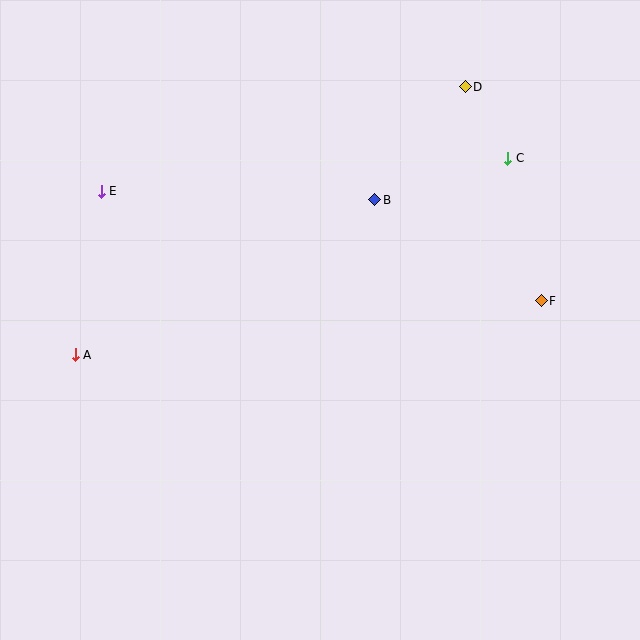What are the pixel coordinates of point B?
Point B is at (375, 200).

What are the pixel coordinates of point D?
Point D is at (465, 87).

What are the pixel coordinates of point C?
Point C is at (508, 158).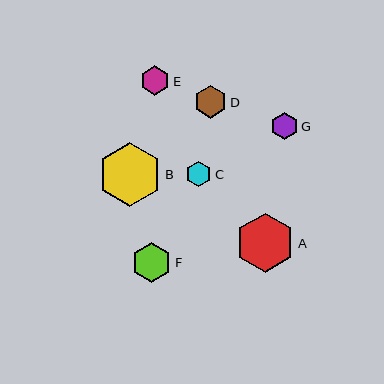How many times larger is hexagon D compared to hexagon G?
Hexagon D is approximately 1.2 times the size of hexagon G.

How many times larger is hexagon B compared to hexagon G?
Hexagon B is approximately 2.3 times the size of hexagon G.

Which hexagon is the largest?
Hexagon B is the largest with a size of approximately 64 pixels.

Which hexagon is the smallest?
Hexagon C is the smallest with a size of approximately 25 pixels.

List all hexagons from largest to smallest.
From largest to smallest: B, A, F, D, E, G, C.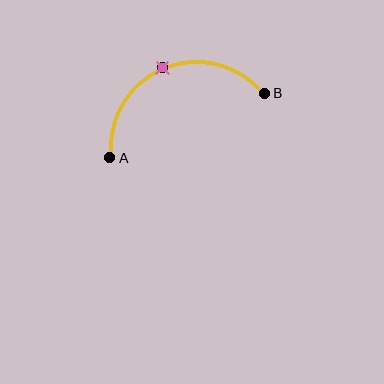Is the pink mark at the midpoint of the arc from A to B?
Yes. The pink mark lies on the arc at equal arc-length from both A and B — it is the arc midpoint.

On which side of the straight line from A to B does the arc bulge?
The arc bulges above the straight line connecting A and B.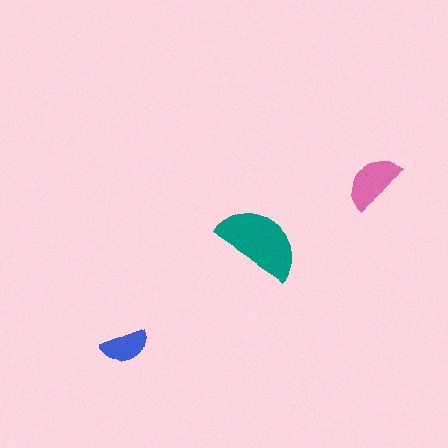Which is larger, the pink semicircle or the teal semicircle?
The teal one.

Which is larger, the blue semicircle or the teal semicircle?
The teal one.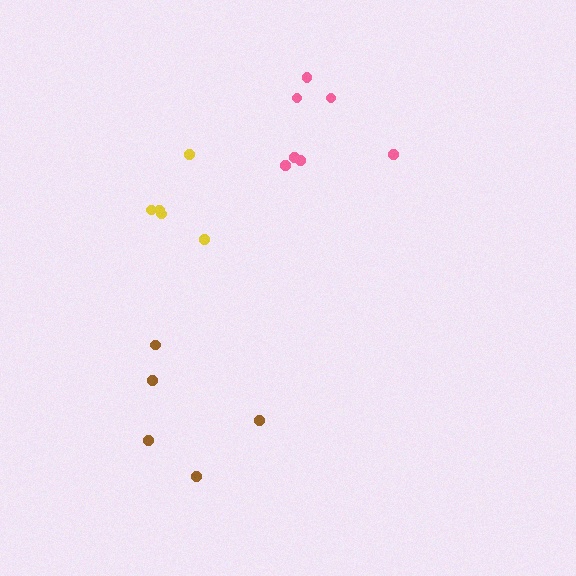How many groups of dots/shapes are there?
There are 3 groups.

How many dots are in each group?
Group 1: 7 dots, Group 2: 5 dots, Group 3: 5 dots (17 total).